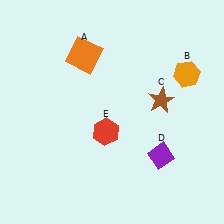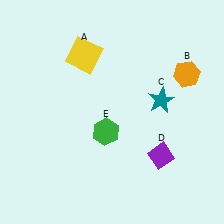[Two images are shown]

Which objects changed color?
A changed from orange to yellow. C changed from brown to teal. E changed from red to green.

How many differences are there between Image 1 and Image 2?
There are 3 differences between the two images.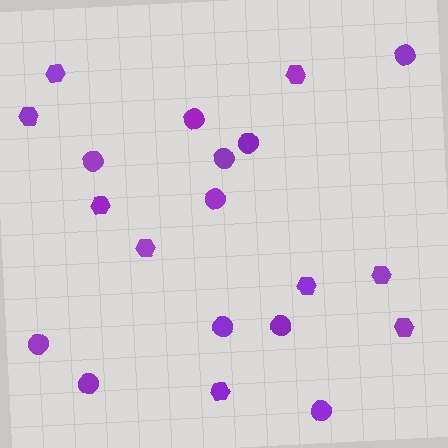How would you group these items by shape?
There are 2 groups: one group of hexagons (9) and one group of circles (11).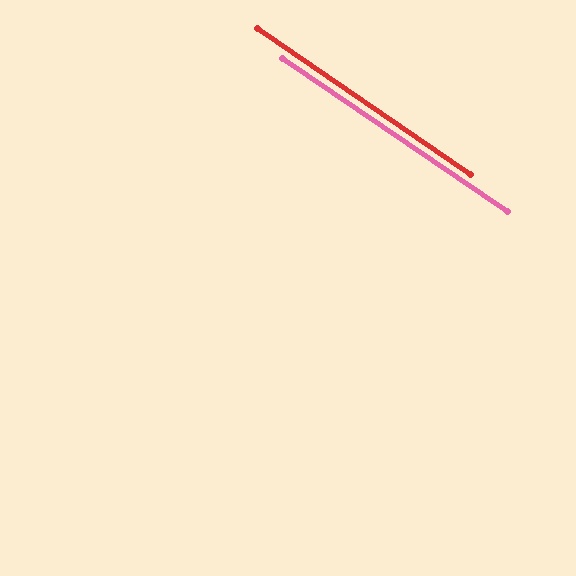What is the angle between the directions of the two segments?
Approximately 0 degrees.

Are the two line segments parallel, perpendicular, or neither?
Parallel — their directions differ by only 0.1°.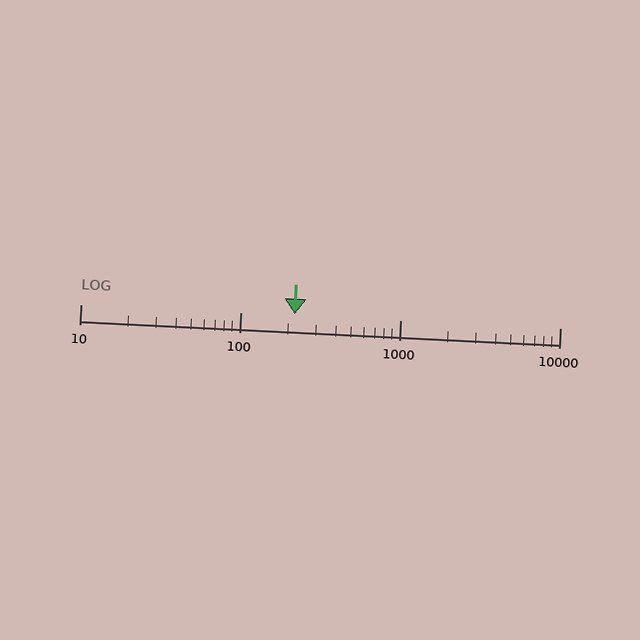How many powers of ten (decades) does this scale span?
The scale spans 3 decades, from 10 to 10000.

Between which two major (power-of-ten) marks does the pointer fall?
The pointer is between 100 and 1000.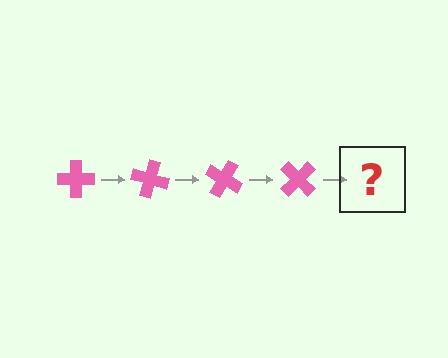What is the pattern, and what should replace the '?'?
The pattern is that the cross rotates 15 degrees each step. The '?' should be a pink cross rotated 60 degrees.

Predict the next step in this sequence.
The next step is a pink cross rotated 60 degrees.